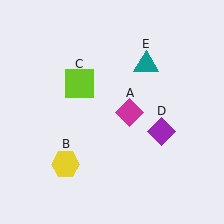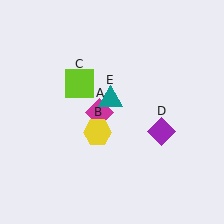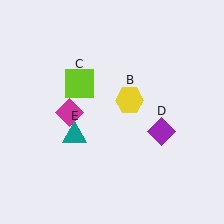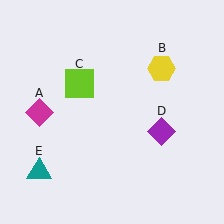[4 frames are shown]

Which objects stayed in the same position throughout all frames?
Lime square (object C) and purple diamond (object D) remained stationary.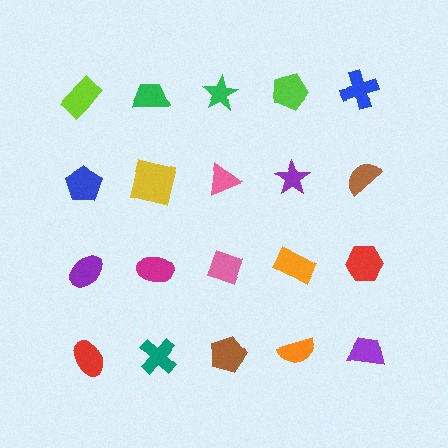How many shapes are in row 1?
5 shapes.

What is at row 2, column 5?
A brown semicircle.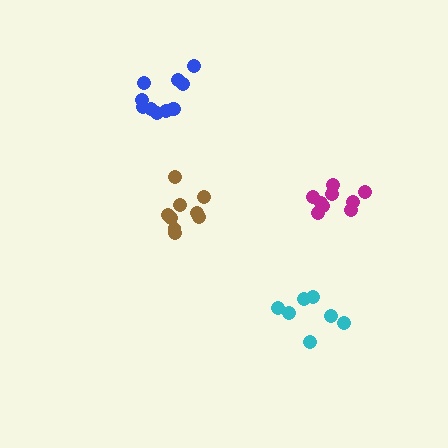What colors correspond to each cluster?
The clusters are colored: blue, cyan, brown, magenta.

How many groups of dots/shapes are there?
There are 4 groups.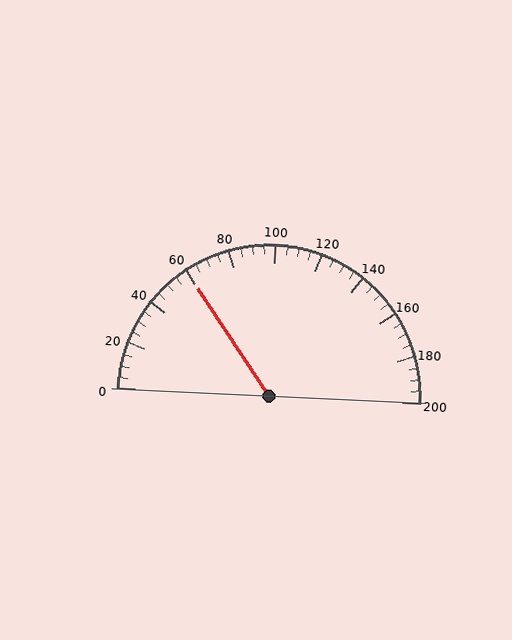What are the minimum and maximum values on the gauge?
The gauge ranges from 0 to 200.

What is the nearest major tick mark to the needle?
The nearest major tick mark is 60.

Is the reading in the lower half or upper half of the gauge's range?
The reading is in the lower half of the range (0 to 200).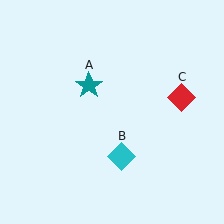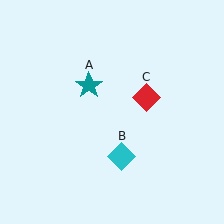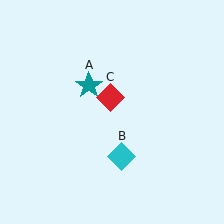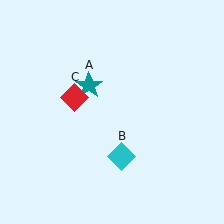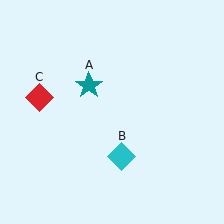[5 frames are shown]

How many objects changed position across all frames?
1 object changed position: red diamond (object C).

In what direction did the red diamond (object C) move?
The red diamond (object C) moved left.